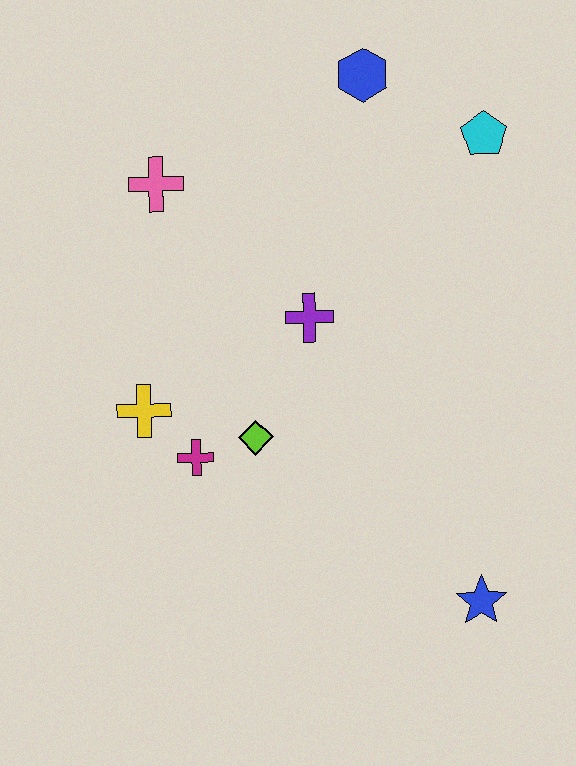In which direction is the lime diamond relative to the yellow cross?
The lime diamond is to the right of the yellow cross.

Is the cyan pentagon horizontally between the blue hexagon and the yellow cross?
No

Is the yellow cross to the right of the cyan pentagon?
No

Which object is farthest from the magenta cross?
The cyan pentagon is farthest from the magenta cross.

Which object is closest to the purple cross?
The lime diamond is closest to the purple cross.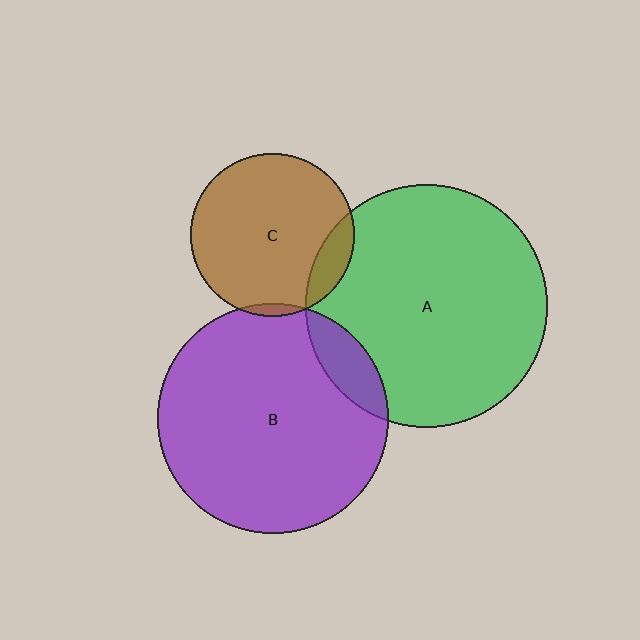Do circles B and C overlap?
Yes.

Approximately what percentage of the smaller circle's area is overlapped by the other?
Approximately 5%.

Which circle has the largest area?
Circle A (green).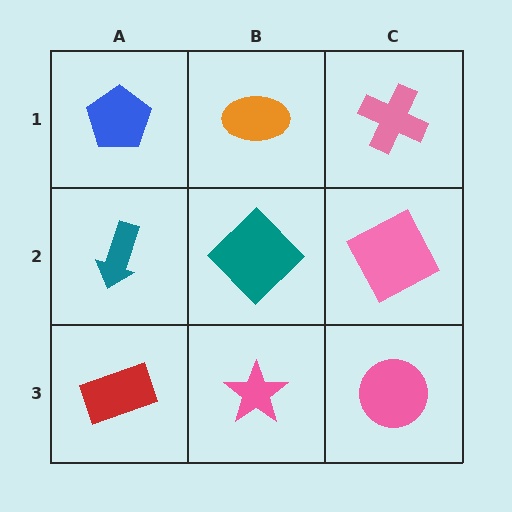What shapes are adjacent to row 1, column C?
A pink square (row 2, column C), an orange ellipse (row 1, column B).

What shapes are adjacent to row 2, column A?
A blue pentagon (row 1, column A), a red rectangle (row 3, column A), a teal diamond (row 2, column B).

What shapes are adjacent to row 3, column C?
A pink square (row 2, column C), a pink star (row 3, column B).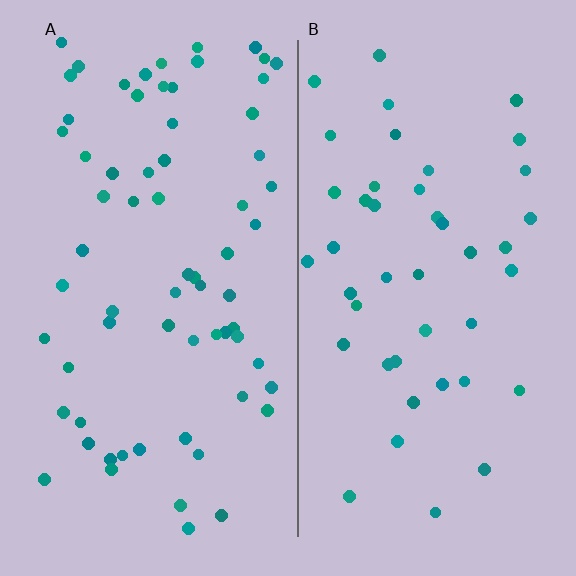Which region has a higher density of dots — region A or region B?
A (the left).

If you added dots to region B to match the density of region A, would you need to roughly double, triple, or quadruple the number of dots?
Approximately double.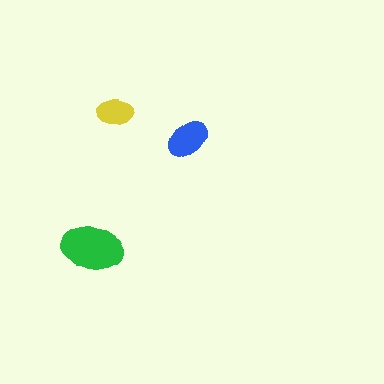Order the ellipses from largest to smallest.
the green one, the blue one, the yellow one.